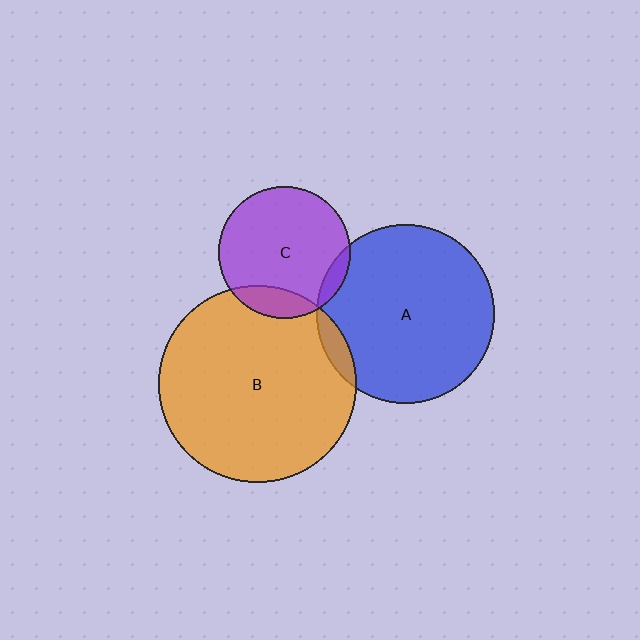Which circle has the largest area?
Circle B (orange).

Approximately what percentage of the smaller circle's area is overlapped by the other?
Approximately 15%.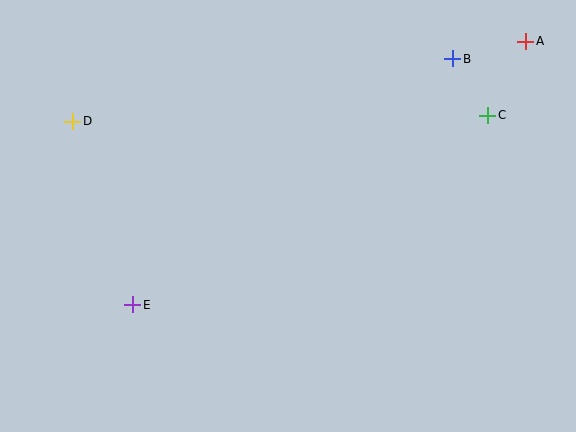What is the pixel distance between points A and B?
The distance between A and B is 75 pixels.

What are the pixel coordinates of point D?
Point D is at (73, 121).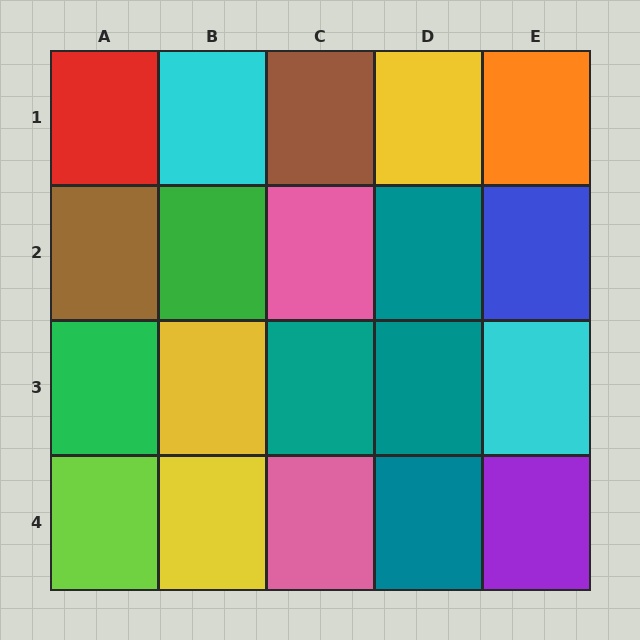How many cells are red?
1 cell is red.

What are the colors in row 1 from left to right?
Red, cyan, brown, yellow, orange.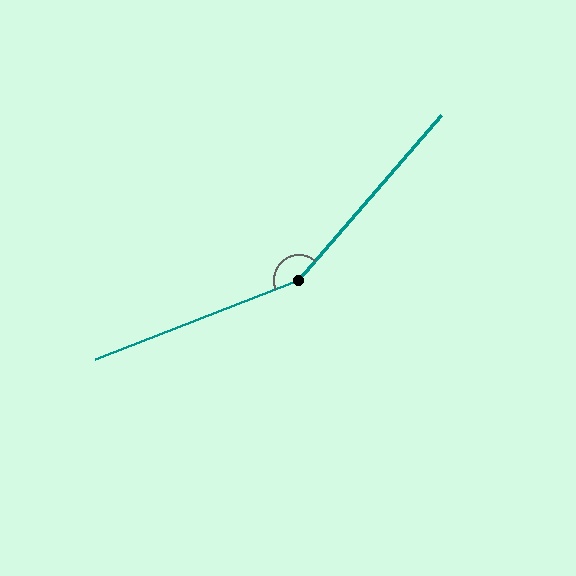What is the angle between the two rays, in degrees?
Approximately 152 degrees.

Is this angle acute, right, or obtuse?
It is obtuse.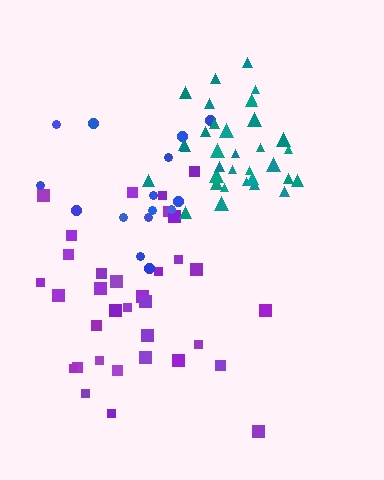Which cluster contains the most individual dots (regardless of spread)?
Purple (34).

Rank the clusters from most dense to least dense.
teal, purple, blue.